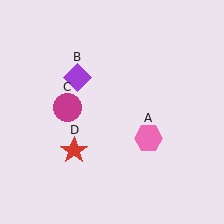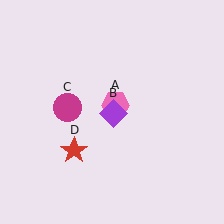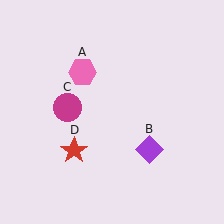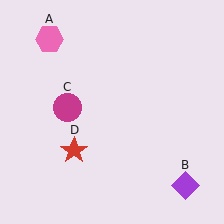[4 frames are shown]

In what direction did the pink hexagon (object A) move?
The pink hexagon (object A) moved up and to the left.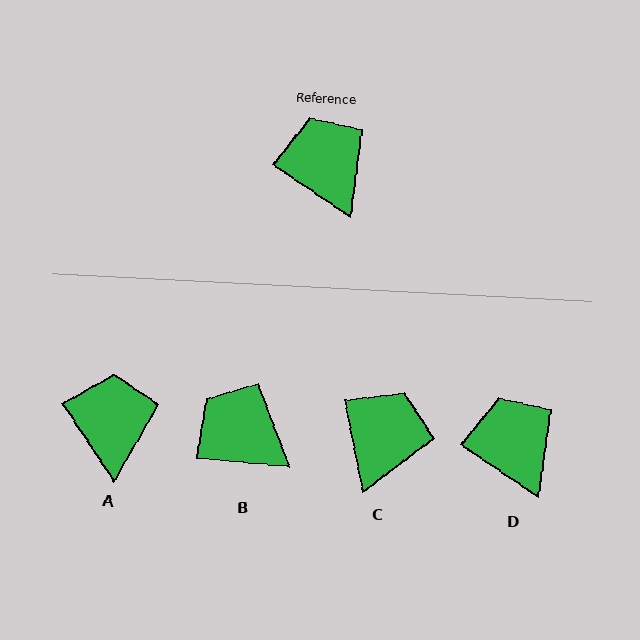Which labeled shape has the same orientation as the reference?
D.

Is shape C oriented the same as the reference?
No, it is off by about 45 degrees.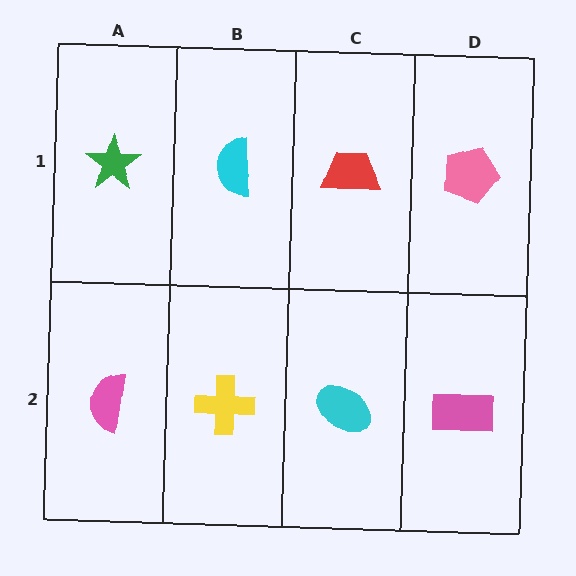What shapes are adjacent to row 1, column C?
A cyan ellipse (row 2, column C), a cyan semicircle (row 1, column B), a pink pentagon (row 1, column D).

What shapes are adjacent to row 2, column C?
A red trapezoid (row 1, column C), a yellow cross (row 2, column B), a pink rectangle (row 2, column D).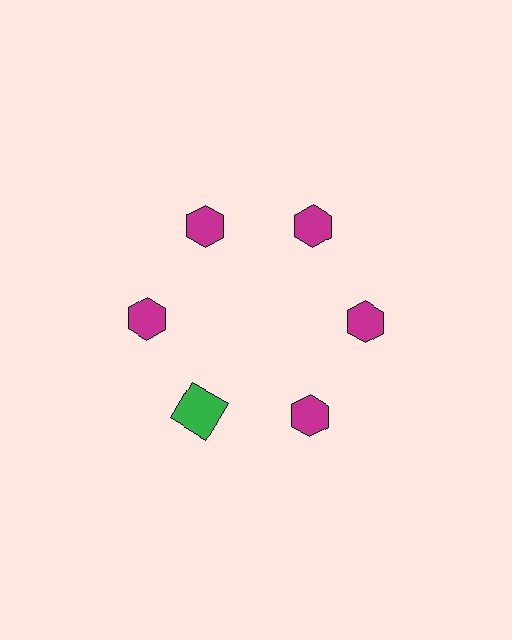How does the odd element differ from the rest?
It differs in both color (green instead of magenta) and shape (square instead of hexagon).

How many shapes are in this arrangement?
There are 6 shapes arranged in a ring pattern.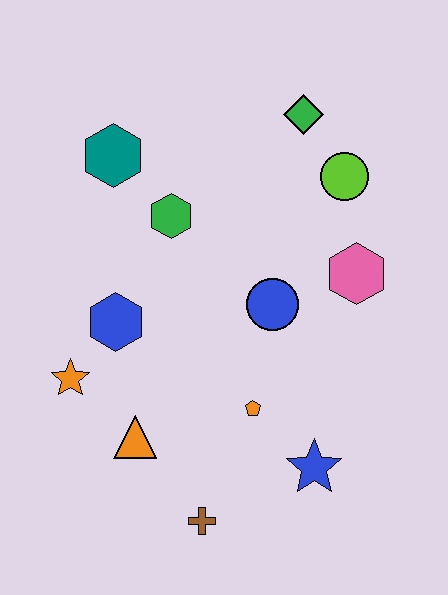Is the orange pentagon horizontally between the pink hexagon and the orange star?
Yes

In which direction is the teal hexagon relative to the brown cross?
The teal hexagon is above the brown cross.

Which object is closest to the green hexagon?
The teal hexagon is closest to the green hexagon.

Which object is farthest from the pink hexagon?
The orange star is farthest from the pink hexagon.